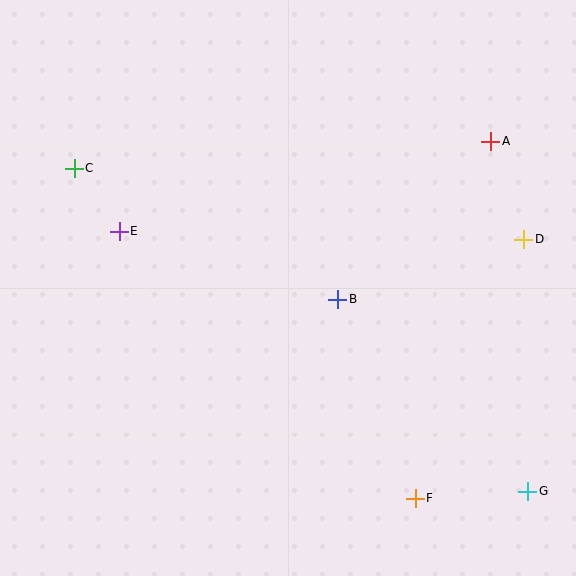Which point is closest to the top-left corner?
Point C is closest to the top-left corner.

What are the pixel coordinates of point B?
Point B is at (338, 299).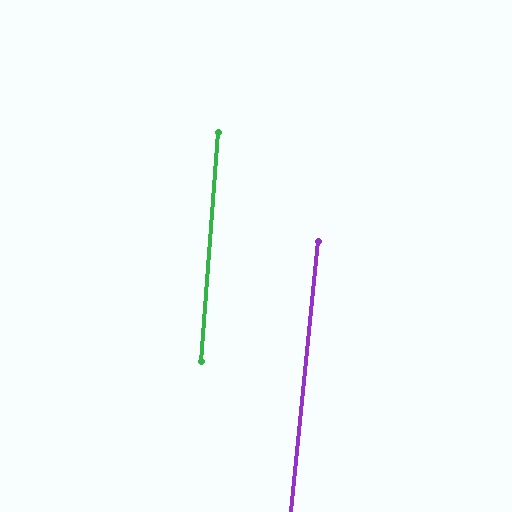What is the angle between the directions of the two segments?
Approximately 1 degree.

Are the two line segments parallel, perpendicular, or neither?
Parallel — their directions differ by only 1.3°.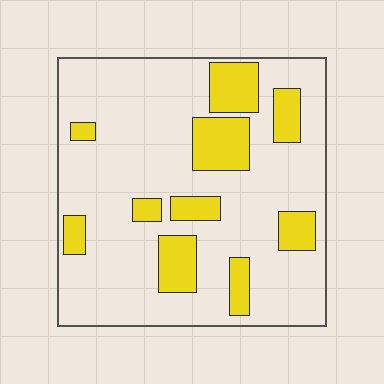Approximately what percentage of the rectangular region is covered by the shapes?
Approximately 20%.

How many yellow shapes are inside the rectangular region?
10.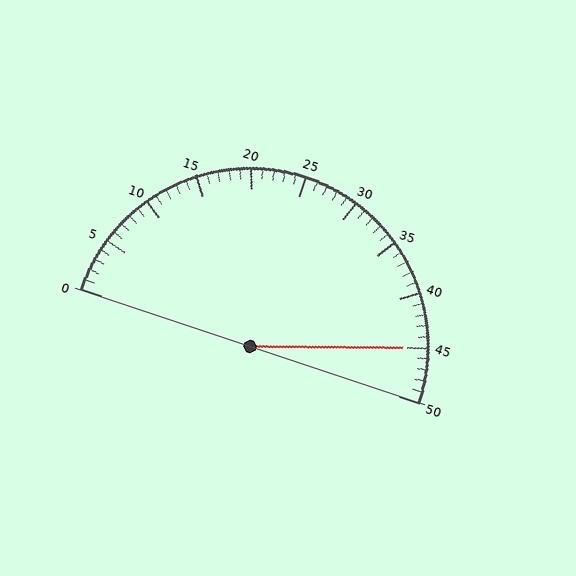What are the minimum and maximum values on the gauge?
The gauge ranges from 0 to 50.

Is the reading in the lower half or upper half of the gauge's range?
The reading is in the upper half of the range (0 to 50).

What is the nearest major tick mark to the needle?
The nearest major tick mark is 45.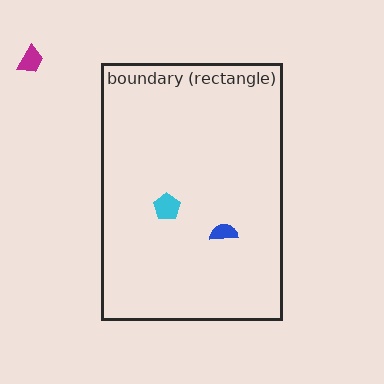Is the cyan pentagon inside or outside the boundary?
Inside.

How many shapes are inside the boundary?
2 inside, 1 outside.